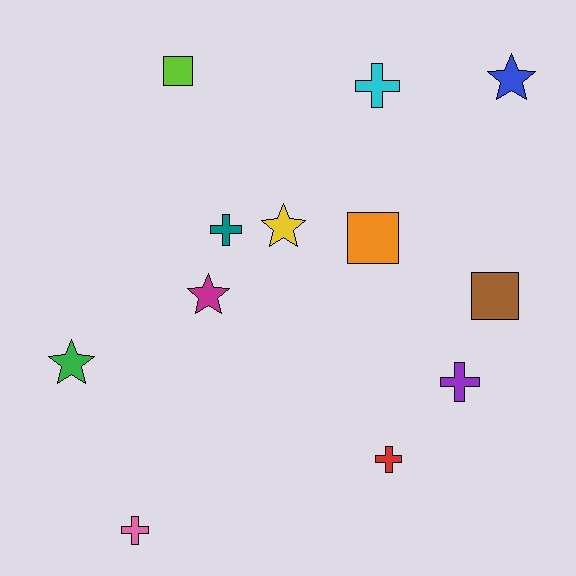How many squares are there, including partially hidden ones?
There are 3 squares.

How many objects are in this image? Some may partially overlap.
There are 12 objects.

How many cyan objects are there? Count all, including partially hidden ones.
There is 1 cyan object.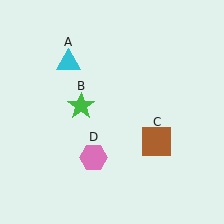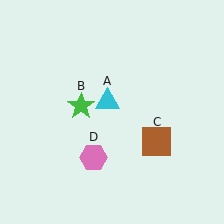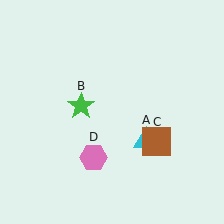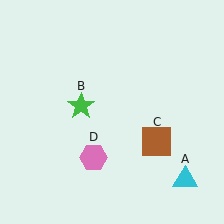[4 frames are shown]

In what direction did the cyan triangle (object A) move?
The cyan triangle (object A) moved down and to the right.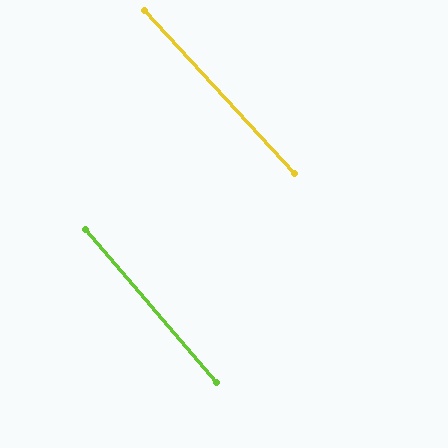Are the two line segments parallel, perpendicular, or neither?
Parallel — their directions differ by only 2.0°.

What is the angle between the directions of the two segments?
Approximately 2 degrees.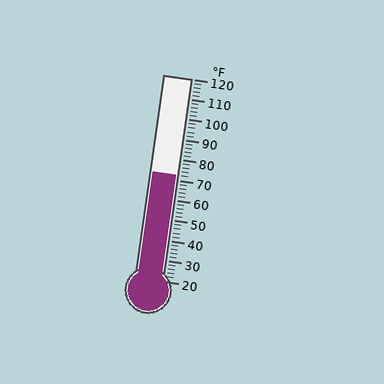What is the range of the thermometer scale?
The thermometer scale ranges from 20°F to 120°F.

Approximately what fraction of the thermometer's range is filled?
The thermometer is filled to approximately 50% of its range.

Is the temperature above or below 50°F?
The temperature is above 50°F.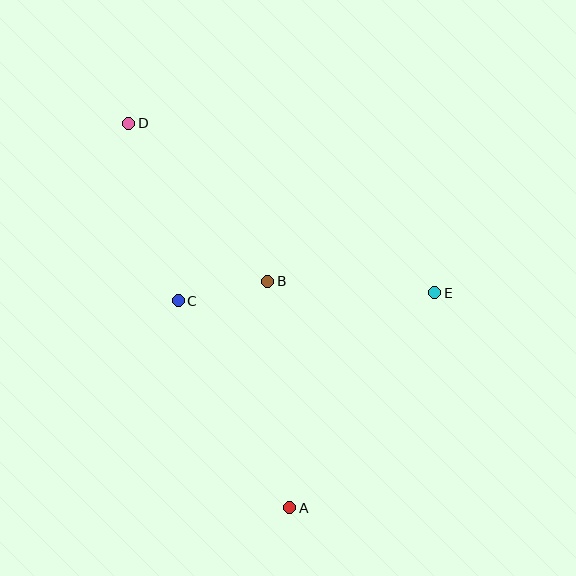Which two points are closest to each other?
Points B and C are closest to each other.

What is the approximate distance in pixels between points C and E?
The distance between C and E is approximately 257 pixels.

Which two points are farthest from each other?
Points A and D are farthest from each other.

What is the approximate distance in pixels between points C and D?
The distance between C and D is approximately 185 pixels.